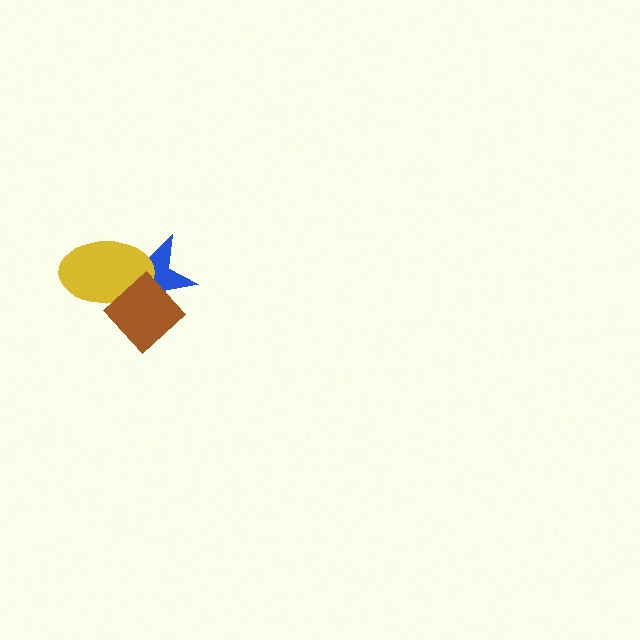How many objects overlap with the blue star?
2 objects overlap with the blue star.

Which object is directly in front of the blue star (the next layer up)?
The yellow ellipse is directly in front of the blue star.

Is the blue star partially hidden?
Yes, it is partially covered by another shape.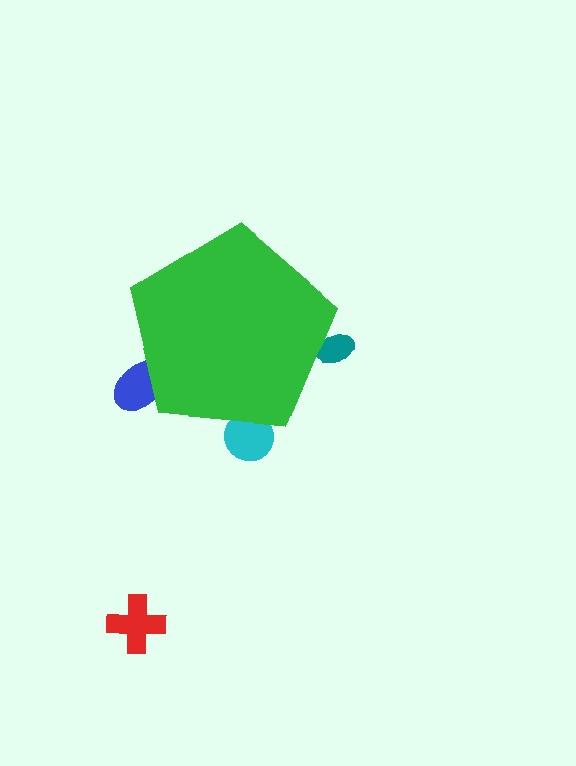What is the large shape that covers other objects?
A green pentagon.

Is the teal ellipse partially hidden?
Yes, the teal ellipse is partially hidden behind the green pentagon.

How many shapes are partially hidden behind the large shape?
3 shapes are partially hidden.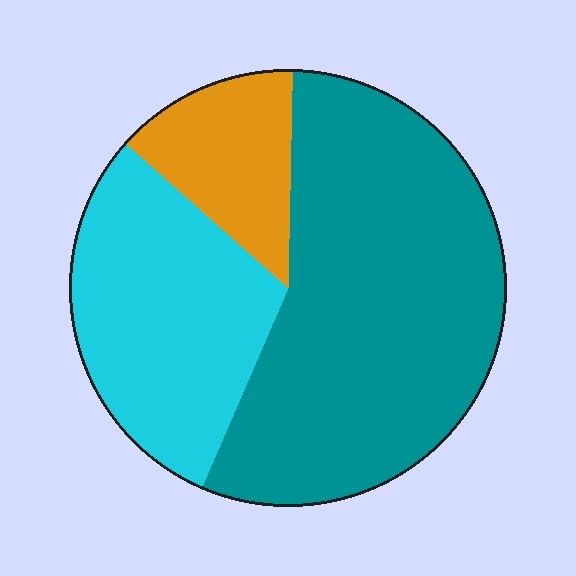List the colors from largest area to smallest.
From largest to smallest: teal, cyan, orange.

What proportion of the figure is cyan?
Cyan covers 30% of the figure.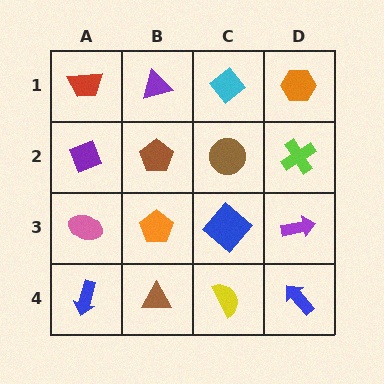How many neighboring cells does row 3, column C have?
4.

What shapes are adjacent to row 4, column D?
A purple arrow (row 3, column D), a yellow semicircle (row 4, column C).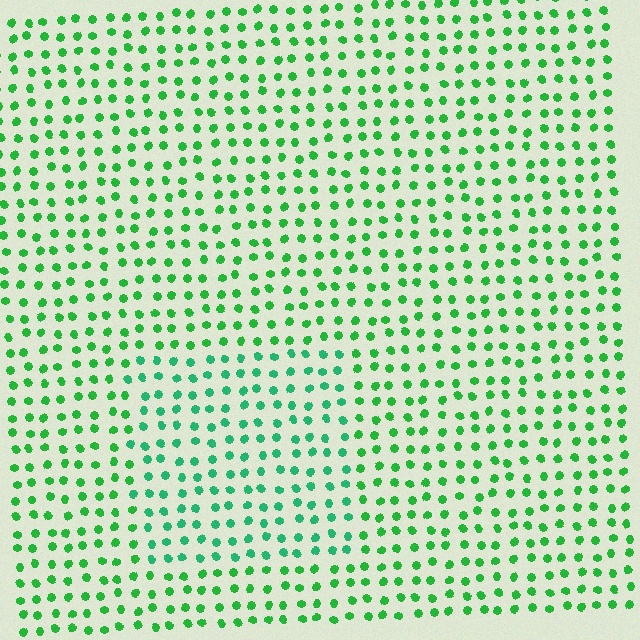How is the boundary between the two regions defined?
The boundary is defined purely by a slight shift in hue (about 23 degrees). Spacing, size, and orientation are identical on both sides.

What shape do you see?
I see a rectangle.